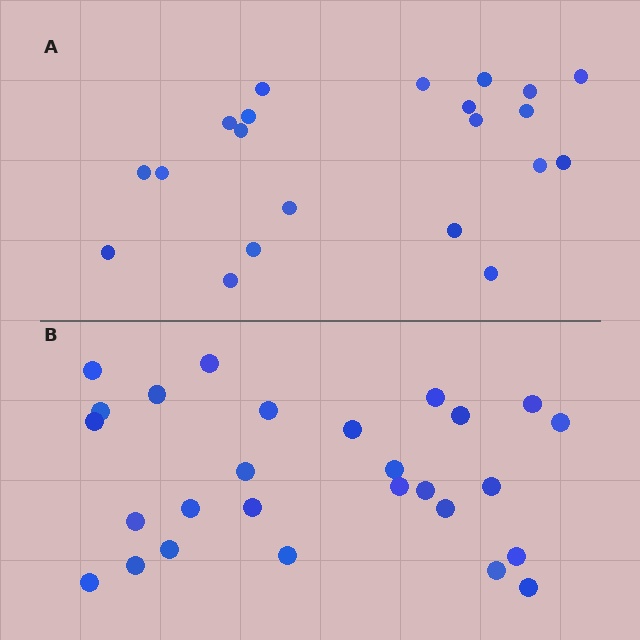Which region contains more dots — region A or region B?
Region B (the bottom region) has more dots.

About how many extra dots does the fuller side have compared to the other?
Region B has about 6 more dots than region A.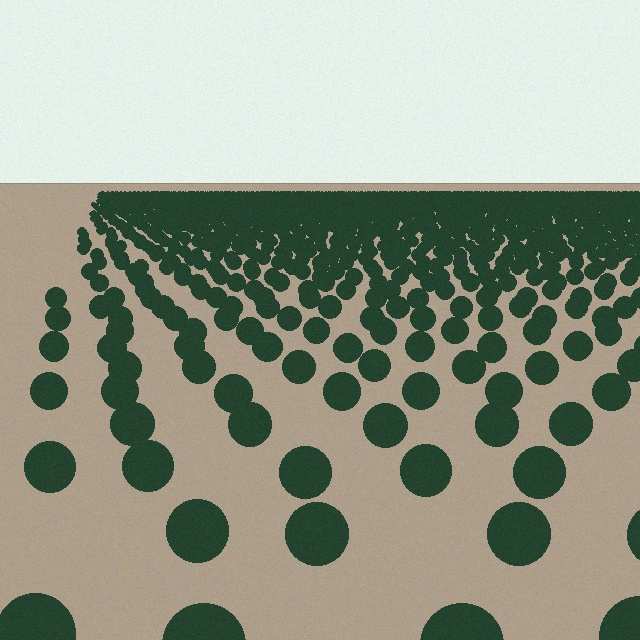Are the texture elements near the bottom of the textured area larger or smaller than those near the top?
Larger. Near the bottom, elements are closer to the viewer and appear at a bigger on-screen size.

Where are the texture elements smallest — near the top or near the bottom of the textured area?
Near the top.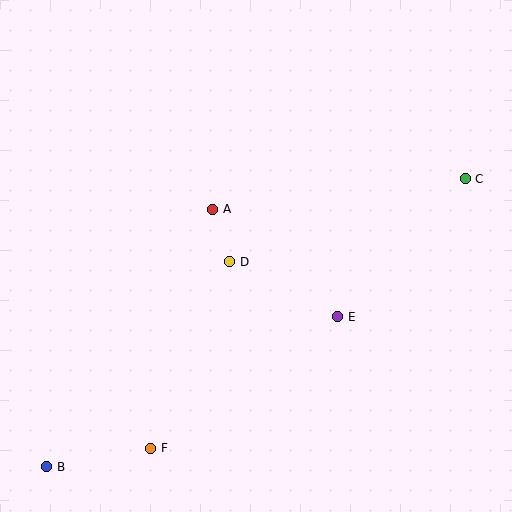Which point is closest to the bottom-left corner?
Point B is closest to the bottom-left corner.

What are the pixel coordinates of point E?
Point E is at (338, 317).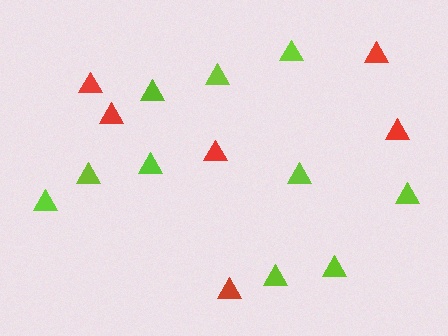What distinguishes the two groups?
There are 2 groups: one group of lime triangles (10) and one group of red triangles (6).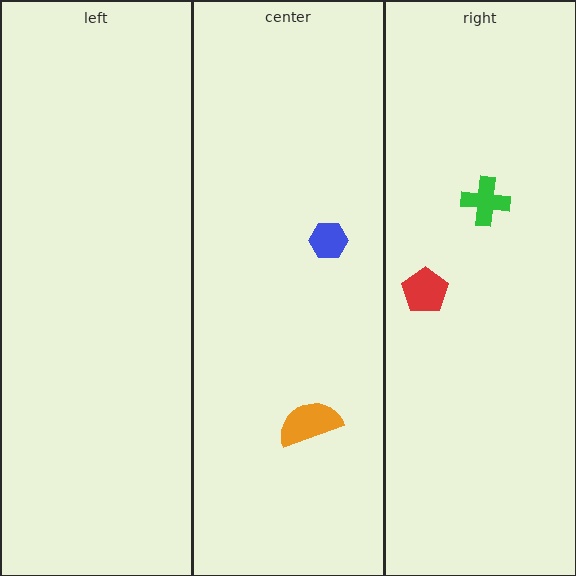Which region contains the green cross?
The right region.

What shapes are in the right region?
The green cross, the red pentagon.